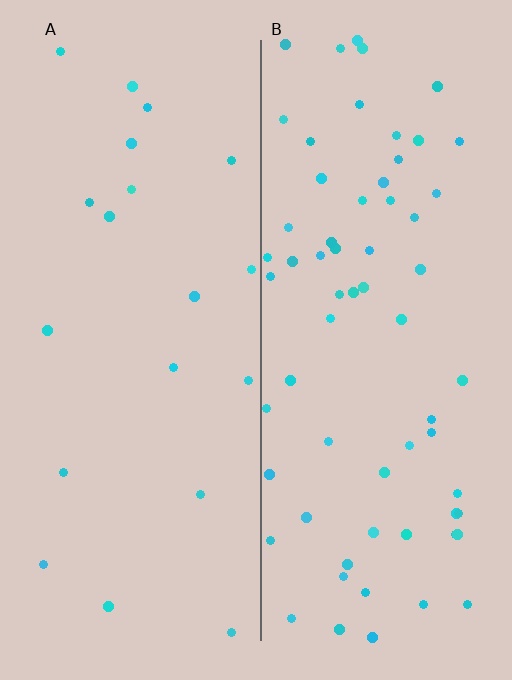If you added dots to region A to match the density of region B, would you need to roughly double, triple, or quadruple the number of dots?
Approximately triple.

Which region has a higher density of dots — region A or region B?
B (the right).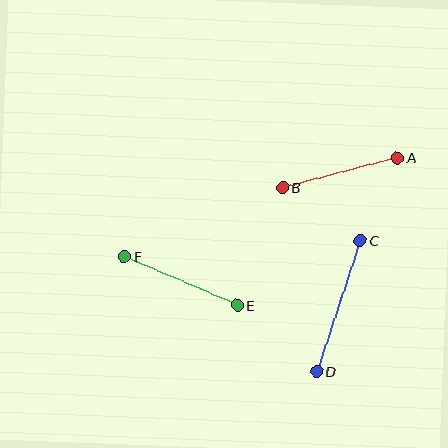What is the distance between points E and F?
The distance is approximately 123 pixels.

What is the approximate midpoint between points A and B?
The midpoint is at approximately (340, 173) pixels.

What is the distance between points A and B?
The distance is approximately 119 pixels.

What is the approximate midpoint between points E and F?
The midpoint is at approximately (181, 281) pixels.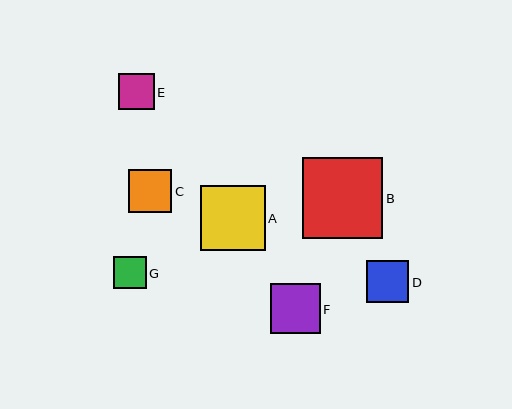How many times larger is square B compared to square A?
Square B is approximately 1.2 times the size of square A.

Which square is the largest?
Square B is the largest with a size of approximately 81 pixels.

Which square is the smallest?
Square G is the smallest with a size of approximately 32 pixels.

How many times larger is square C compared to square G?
Square C is approximately 1.3 times the size of square G.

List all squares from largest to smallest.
From largest to smallest: B, A, F, C, D, E, G.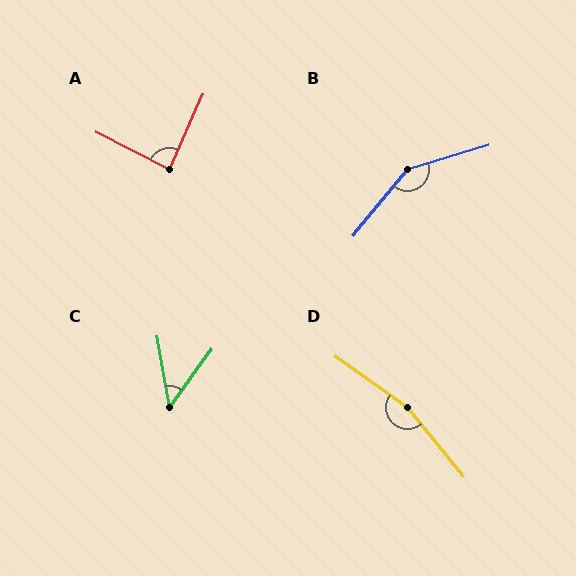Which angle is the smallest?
C, at approximately 46 degrees.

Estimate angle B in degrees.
Approximately 146 degrees.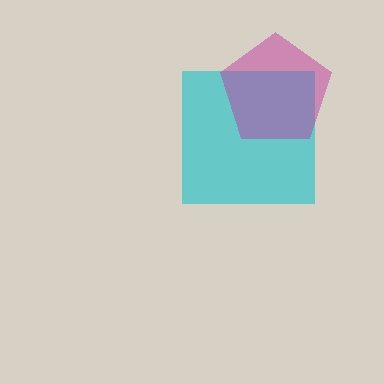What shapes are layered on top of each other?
The layered shapes are: a cyan square, a magenta pentagon.